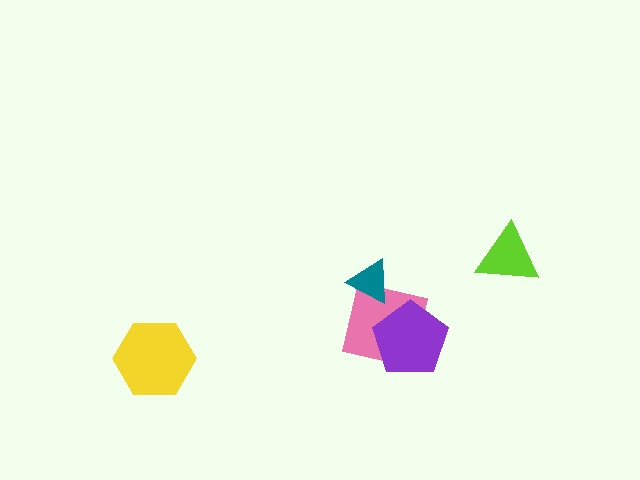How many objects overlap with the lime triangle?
0 objects overlap with the lime triangle.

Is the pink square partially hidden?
Yes, it is partially covered by another shape.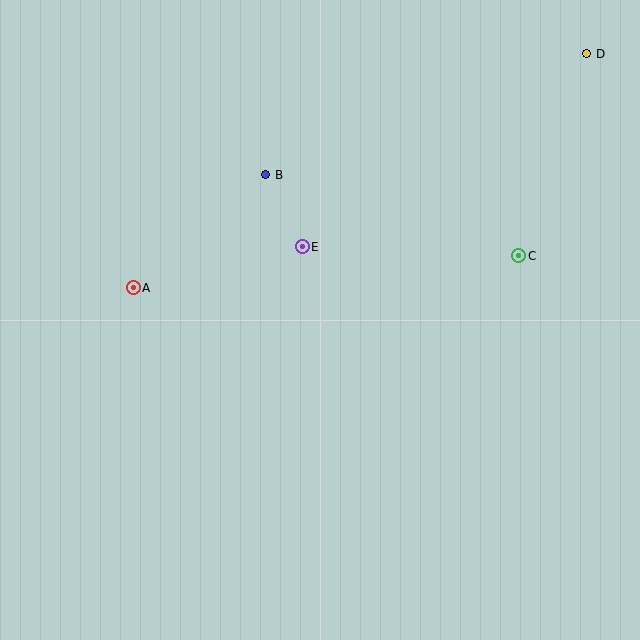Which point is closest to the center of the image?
Point E at (302, 247) is closest to the center.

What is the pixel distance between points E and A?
The distance between E and A is 174 pixels.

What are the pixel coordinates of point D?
Point D is at (587, 54).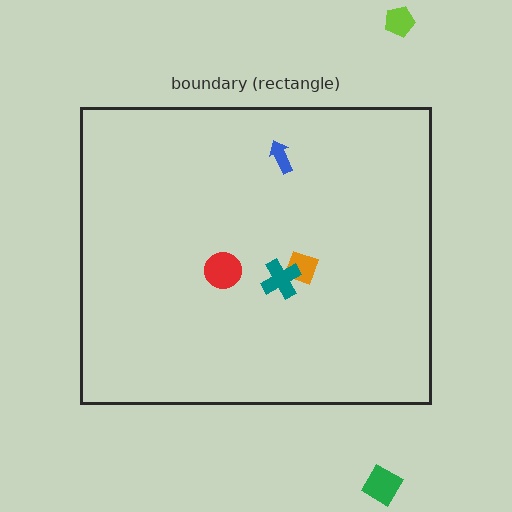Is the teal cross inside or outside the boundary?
Inside.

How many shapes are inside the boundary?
4 inside, 2 outside.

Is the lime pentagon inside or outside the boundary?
Outside.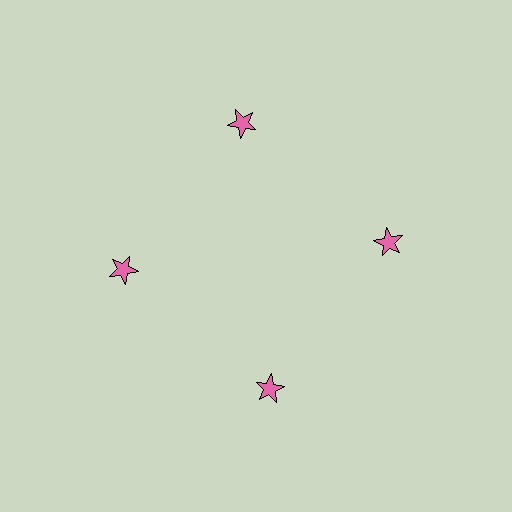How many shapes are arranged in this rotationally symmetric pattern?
There are 4 shapes, arranged in 4 groups of 1.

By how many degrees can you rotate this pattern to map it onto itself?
The pattern maps onto itself every 90 degrees of rotation.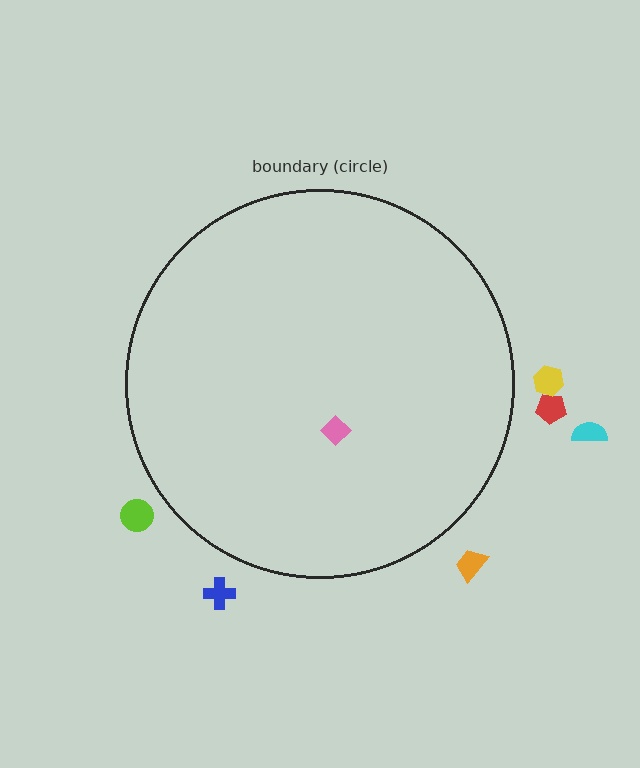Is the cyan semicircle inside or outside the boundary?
Outside.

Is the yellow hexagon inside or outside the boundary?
Outside.